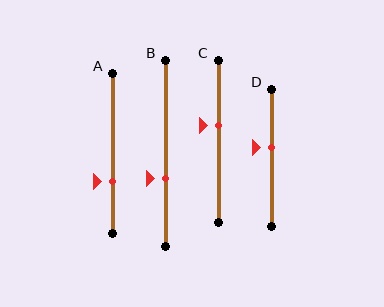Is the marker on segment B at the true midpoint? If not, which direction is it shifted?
No, the marker on segment B is shifted downward by about 13% of the segment length.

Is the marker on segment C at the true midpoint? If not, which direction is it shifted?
No, the marker on segment C is shifted upward by about 9% of the segment length.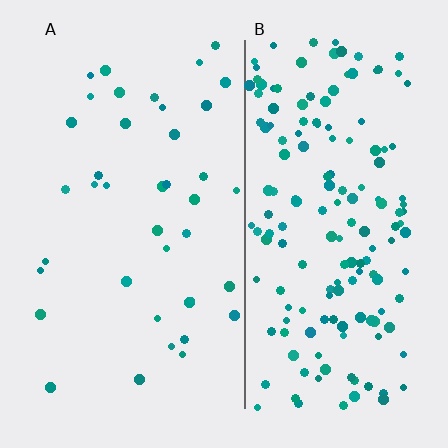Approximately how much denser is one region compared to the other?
Approximately 4.2× — region B over region A.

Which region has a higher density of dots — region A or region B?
B (the right).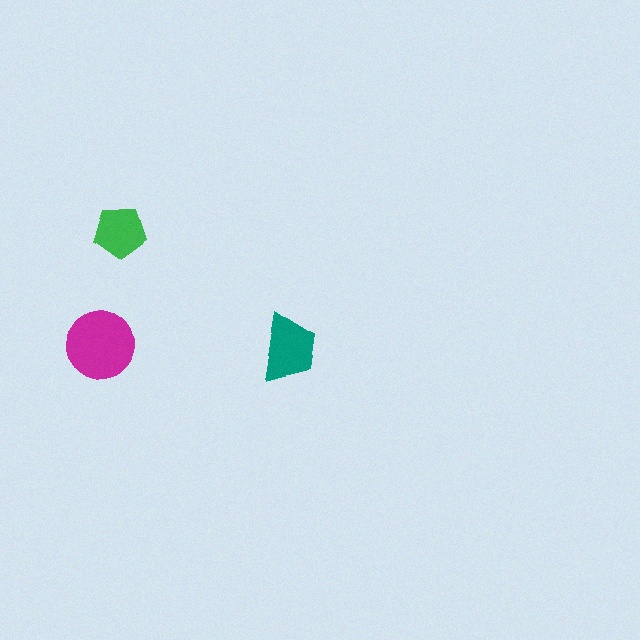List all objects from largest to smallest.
The magenta circle, the teal trapezoid, the green pentagon.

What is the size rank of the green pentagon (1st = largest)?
3rd.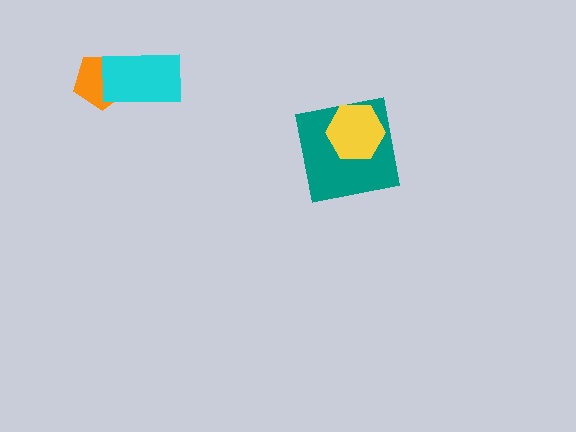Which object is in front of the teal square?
The yellow hexagon is in front of the teal square.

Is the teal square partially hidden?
Yes, it is partially covered by another shape.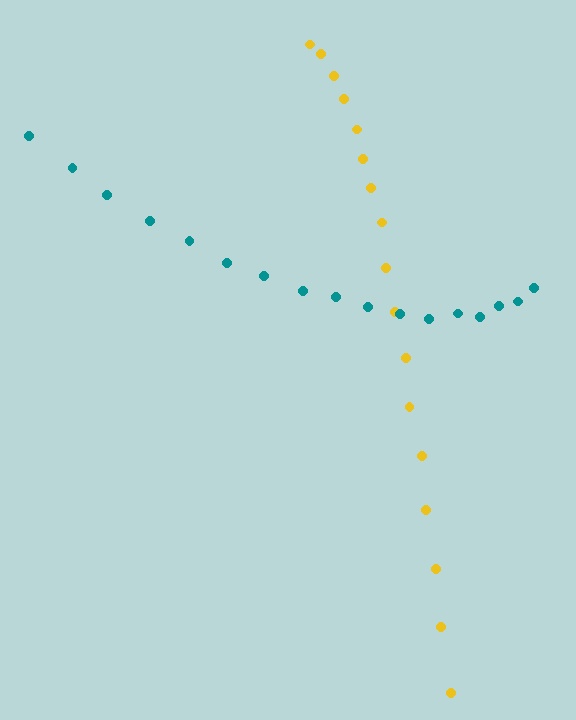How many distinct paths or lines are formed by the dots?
There are 2 distinct paths.